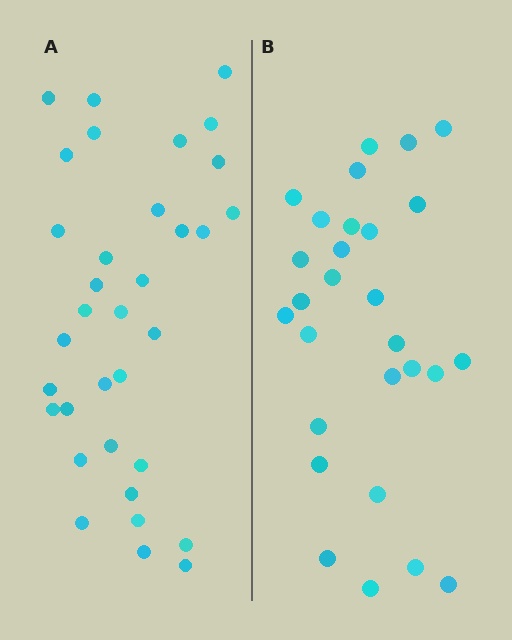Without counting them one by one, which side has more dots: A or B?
Region A (the left region) has more dots.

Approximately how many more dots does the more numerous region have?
Region A has about 6 more dots than region B.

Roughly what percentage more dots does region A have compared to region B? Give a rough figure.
About 20% more.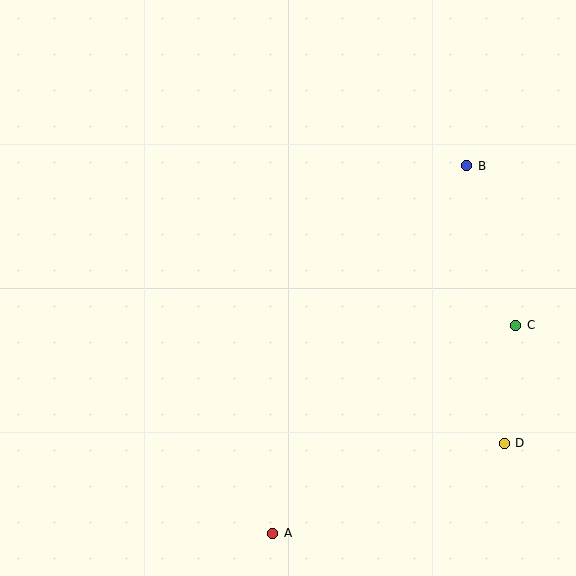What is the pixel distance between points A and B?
The distance between A and B is 416 pixels.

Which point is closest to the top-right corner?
Point B is closest to the top-right corner.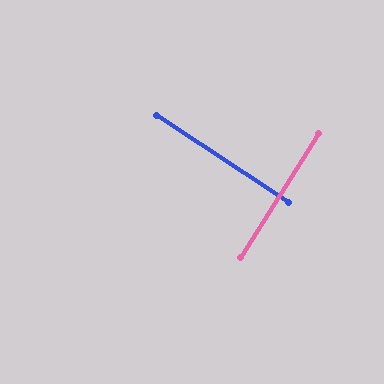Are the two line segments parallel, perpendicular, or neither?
Perpendicular — they meet at approximately 89°.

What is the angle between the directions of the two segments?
Approximately 89 degrees.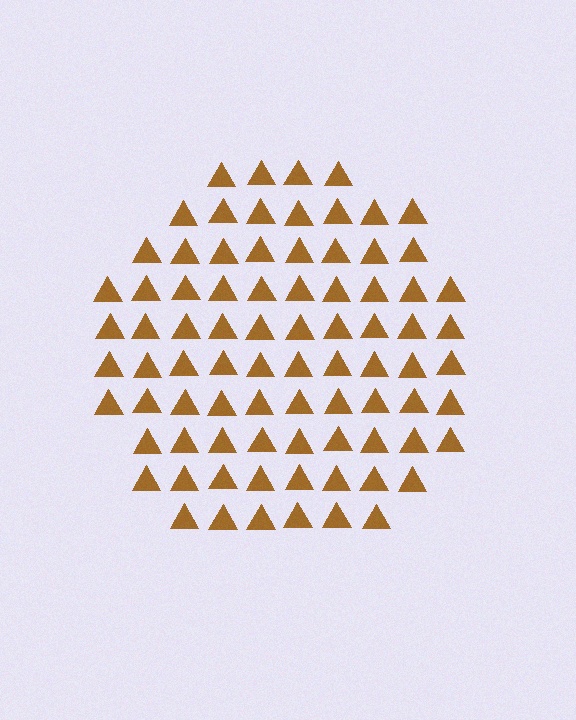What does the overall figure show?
The overall figure shows a circle.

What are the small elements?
The small elements are triangles.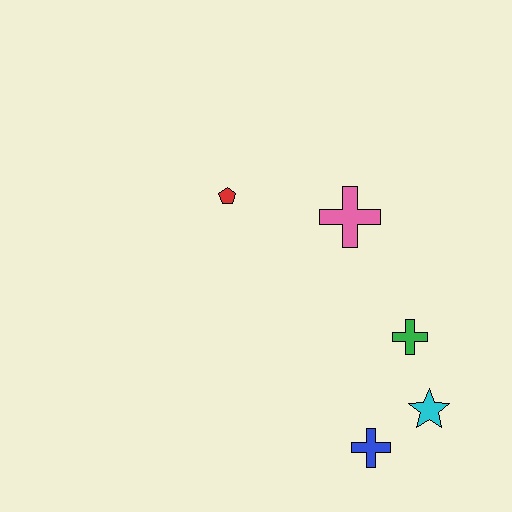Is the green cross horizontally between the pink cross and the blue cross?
No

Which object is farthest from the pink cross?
The blue cross is farthest from the pink cross.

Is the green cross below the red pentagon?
Yes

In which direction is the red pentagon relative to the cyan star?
The red pentagon is above the cyan star.